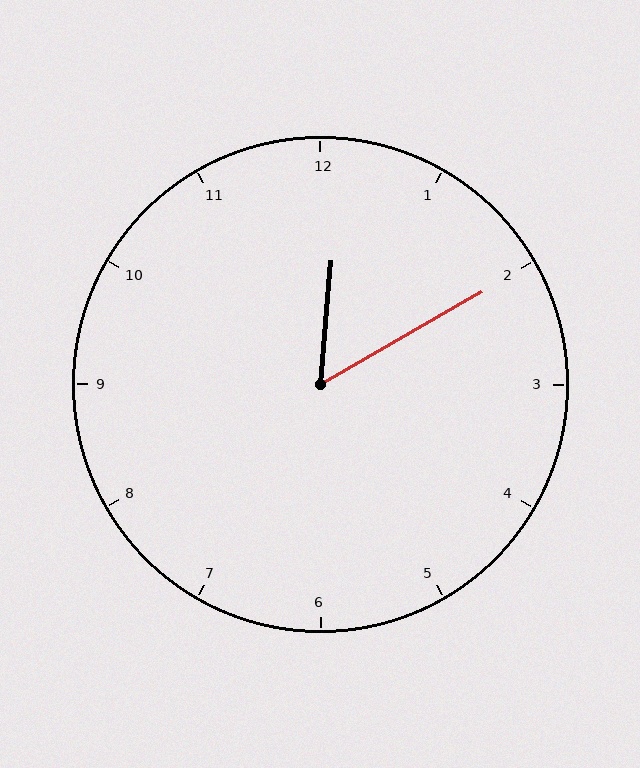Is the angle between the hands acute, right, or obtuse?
It is acute.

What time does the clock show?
12:10.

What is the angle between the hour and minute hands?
Approximately 55 degrees.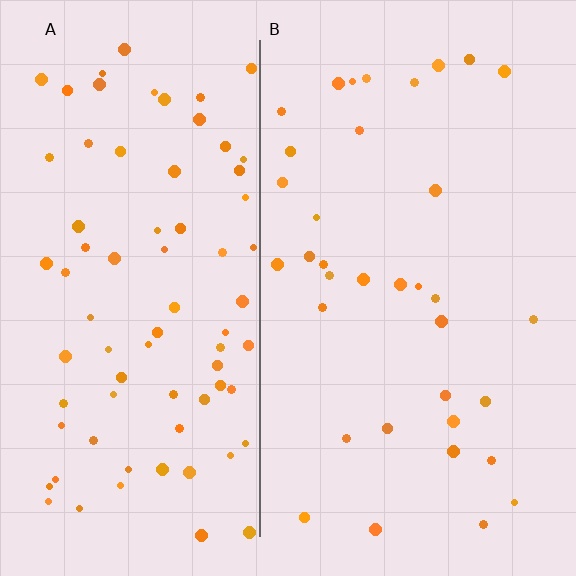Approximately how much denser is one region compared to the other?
Approximately 2.2× — region A over region B.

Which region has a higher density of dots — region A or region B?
A (the left).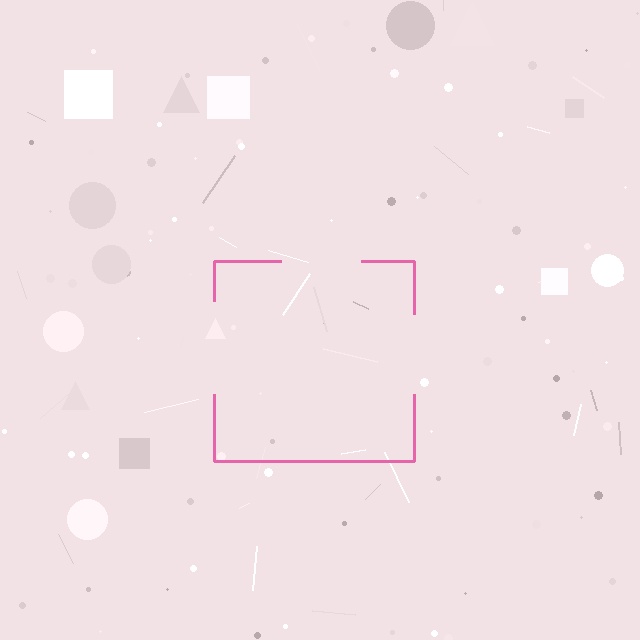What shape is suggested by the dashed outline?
The dashed outline suggests a square.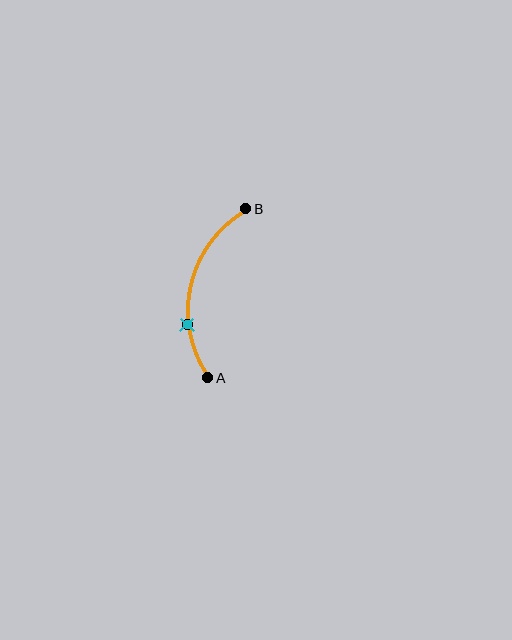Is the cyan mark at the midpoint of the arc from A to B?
No. The cyan mark lies on the arc but is closer to endpoint A. The arc midpoint would be at the point on the curve equidistant along the arc from both A and B.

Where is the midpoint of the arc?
The arc midpoint is the point on the curve farthest from the straight line joining A and B. It sits to the left of that line.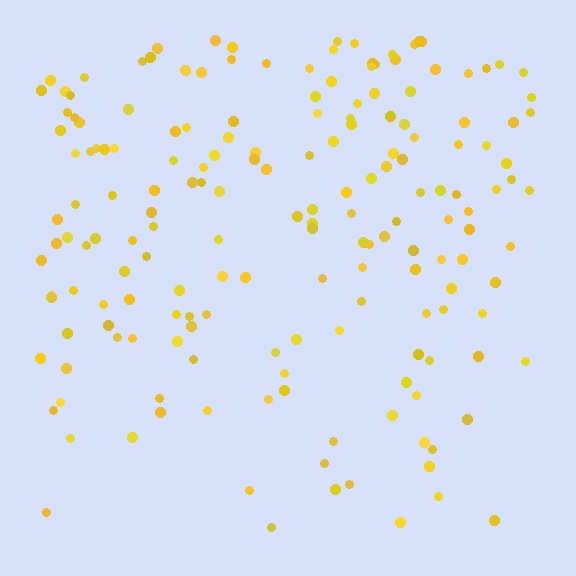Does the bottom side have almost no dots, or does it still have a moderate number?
Still a moderate number, just noticeably fewer than the top.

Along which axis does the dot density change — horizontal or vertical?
Vertical.